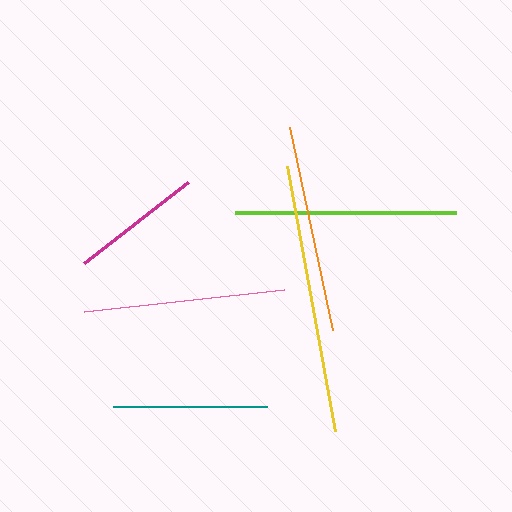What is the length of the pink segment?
The pink segment is approximately 201 pixels long.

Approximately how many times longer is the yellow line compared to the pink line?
The yellow line is approximately 1.3 times the length of the pink line.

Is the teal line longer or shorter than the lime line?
The lime line is longer than the teal line.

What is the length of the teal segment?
The teal segment is approximately 154 pixels long.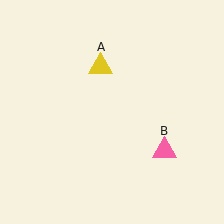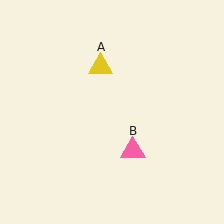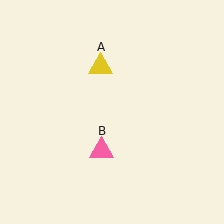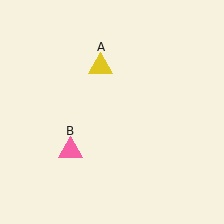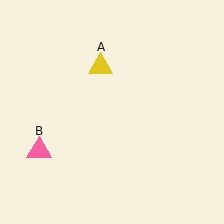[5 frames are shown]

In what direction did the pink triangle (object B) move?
The pink triangle (object B) moved left.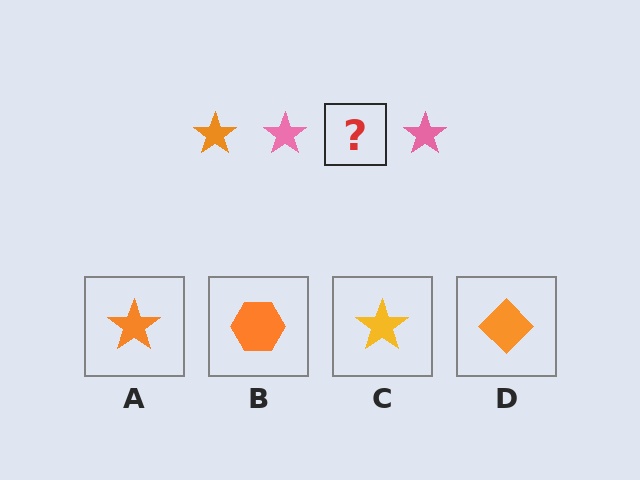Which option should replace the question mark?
Option A.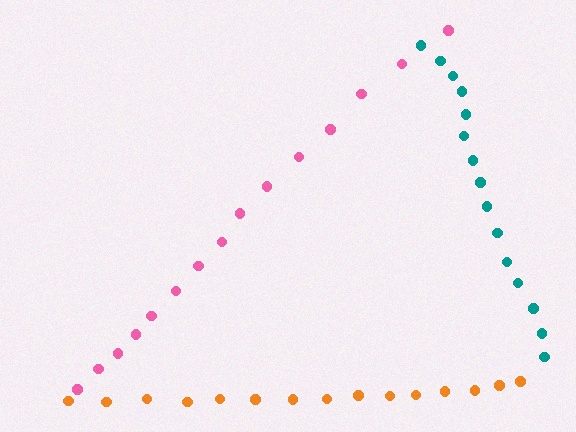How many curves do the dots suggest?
There are 3 distinct paths.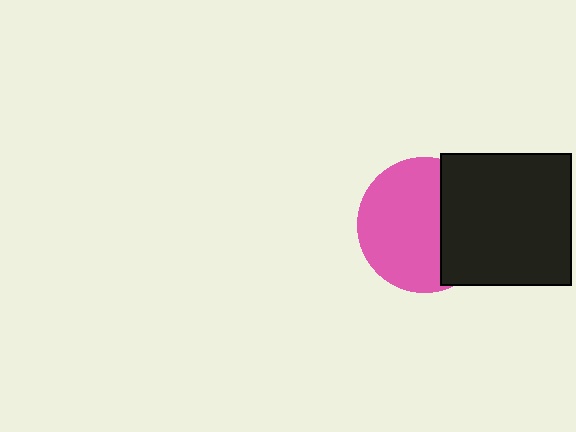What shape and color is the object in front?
The object in front is a black square.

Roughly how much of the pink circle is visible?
About half of it is visible (roughly 64%).